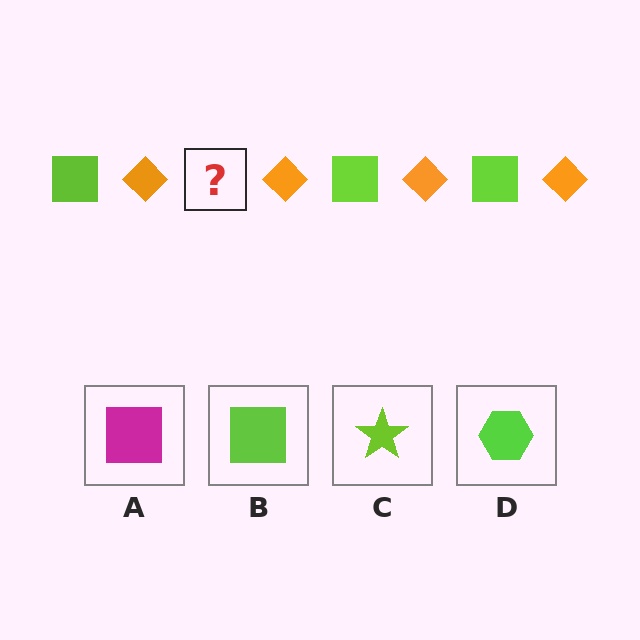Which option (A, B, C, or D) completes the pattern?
B.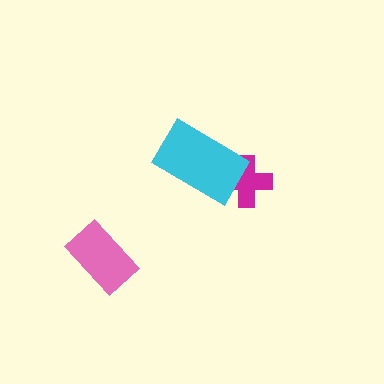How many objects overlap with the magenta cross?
1 object overlaps with the magenta cross.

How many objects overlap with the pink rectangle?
0 objects overlap with the pink rectangle.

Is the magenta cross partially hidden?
Yes, it is partially covered by another shape.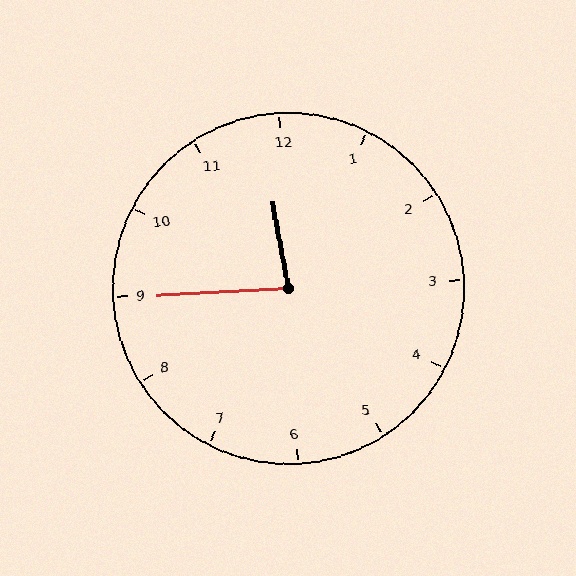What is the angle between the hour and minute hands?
Approximately 82 degrees.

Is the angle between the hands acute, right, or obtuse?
It is acute.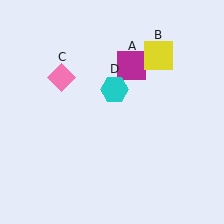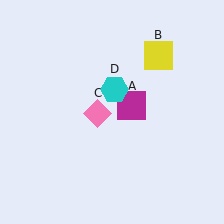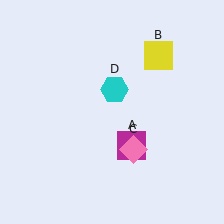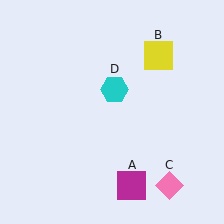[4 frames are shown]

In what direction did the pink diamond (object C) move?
The pink diamond (object C) moved down and to the right.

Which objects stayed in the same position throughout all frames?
Yellow square (object B) and cyan hexagon (object D) remained stationary.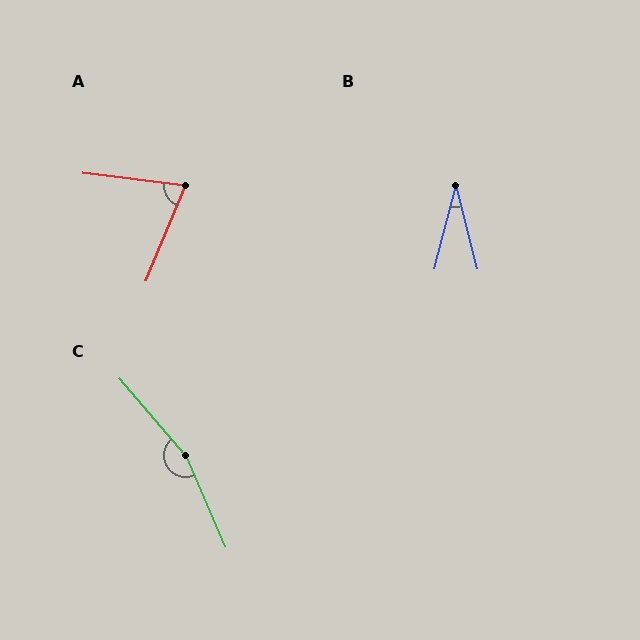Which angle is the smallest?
B, at approximately 29 degrees.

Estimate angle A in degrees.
Approximately 75 degrees.